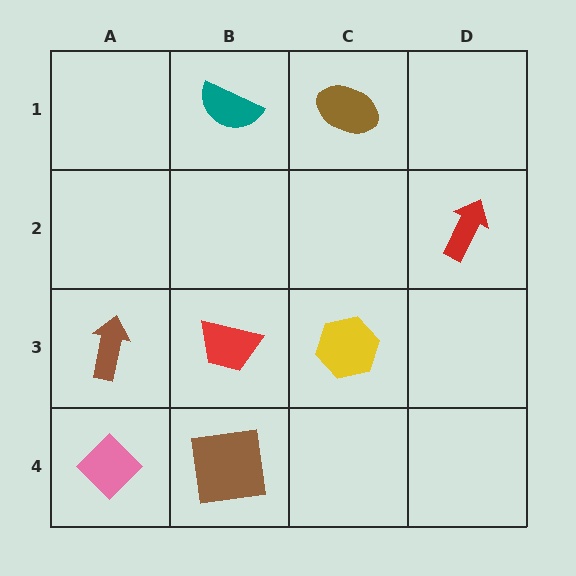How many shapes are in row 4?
2 shapes.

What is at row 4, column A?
A pink diamond.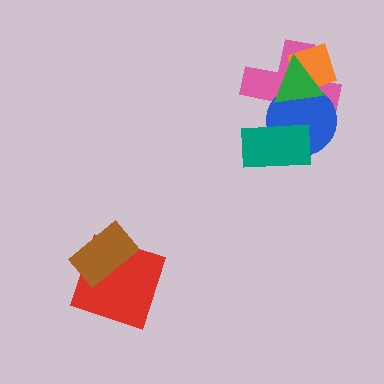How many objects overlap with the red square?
1 object overlaps with the red square.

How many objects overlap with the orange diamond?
3 objects overlap with the orange diamond.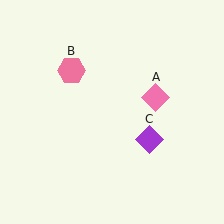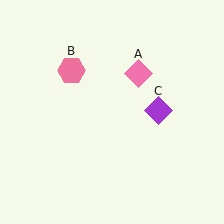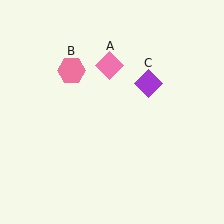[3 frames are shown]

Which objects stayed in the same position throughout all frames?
Pink hexagon (object B) remained stationary.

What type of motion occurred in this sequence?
The pink diamond (object A), purple diamond (object C) rotated counterclockwise around the center of the scene.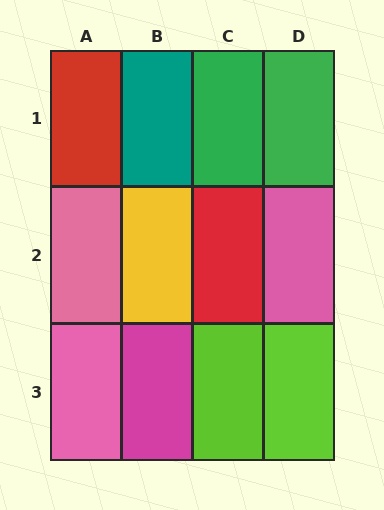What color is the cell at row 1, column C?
Green.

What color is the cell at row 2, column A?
Pink.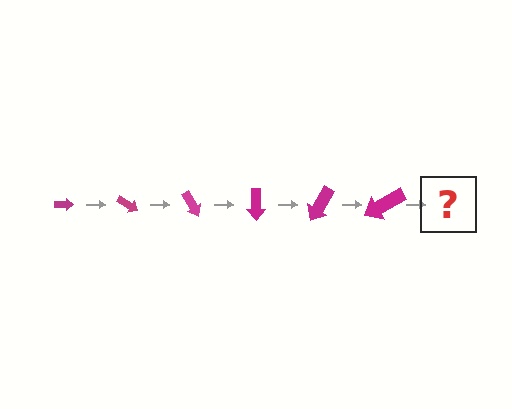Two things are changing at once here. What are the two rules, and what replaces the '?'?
The two rules are that the arrow grows larger each step and it rotates 30 degrees each step. The '?' should be an arrow, larger than the previous one and rotated 180 degrees from the start.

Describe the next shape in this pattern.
It should be an arrow, larger than the previous one and rotated 180 degrees from the start.